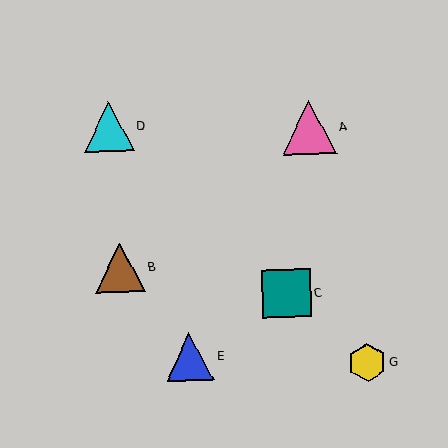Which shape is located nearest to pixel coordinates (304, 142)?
The pink triangle (labeled A) at (309, 127) is nearest to that location.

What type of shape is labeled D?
Shape D is a cyan triangle.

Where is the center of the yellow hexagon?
The center of the yellow hexagon is at (367, 363).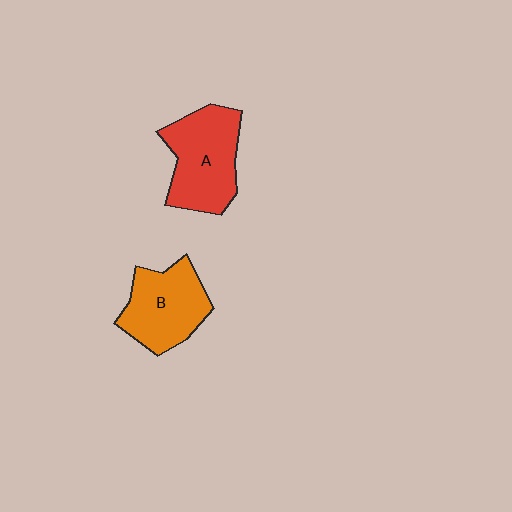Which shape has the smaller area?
Shape B (orange).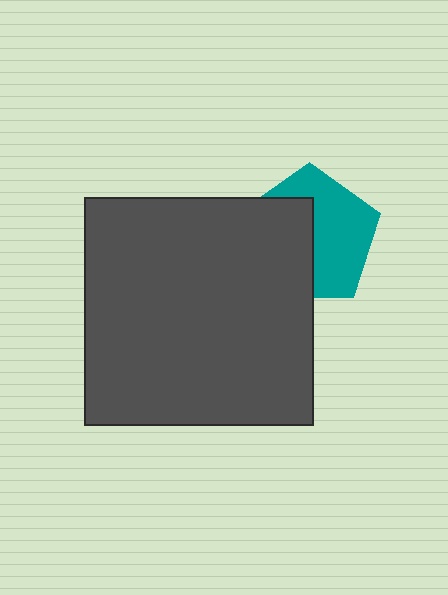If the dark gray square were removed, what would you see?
You would see the complete teal pentagon.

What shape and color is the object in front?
The object in front is a dark gray square.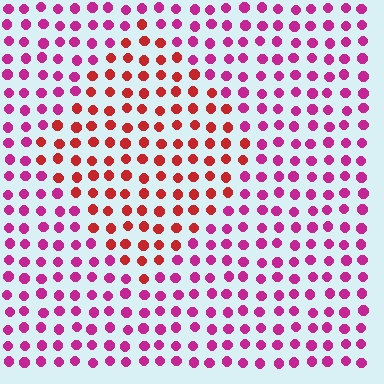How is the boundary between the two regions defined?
The boundary is defined purely by a slight shift in hue (about 40 degrees). Spacing, size, and orientation are identical on both sides.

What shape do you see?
I see a diamond.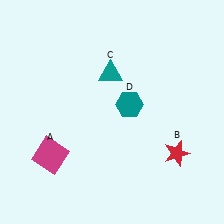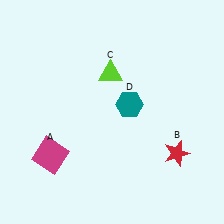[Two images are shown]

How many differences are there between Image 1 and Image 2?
There is 1 difference between the two images.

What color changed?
The triangle (C) changed from teal in Image 1 to lime in Image 2.